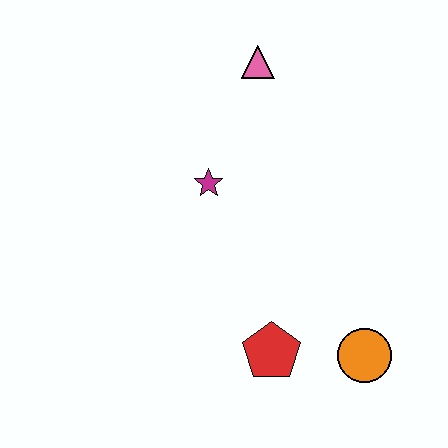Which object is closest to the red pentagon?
The orange circle is closest to the red pentagon.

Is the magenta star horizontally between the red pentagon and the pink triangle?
No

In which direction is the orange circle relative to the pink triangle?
The orange circle is below the pink triangle.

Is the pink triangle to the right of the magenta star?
Yes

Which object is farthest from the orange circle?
The pink triangle is farthest from the orange circle.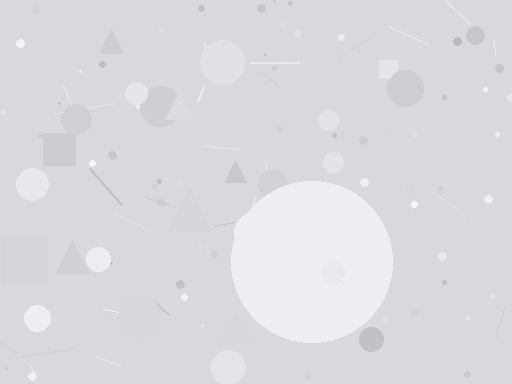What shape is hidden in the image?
A circle is hidden in the image.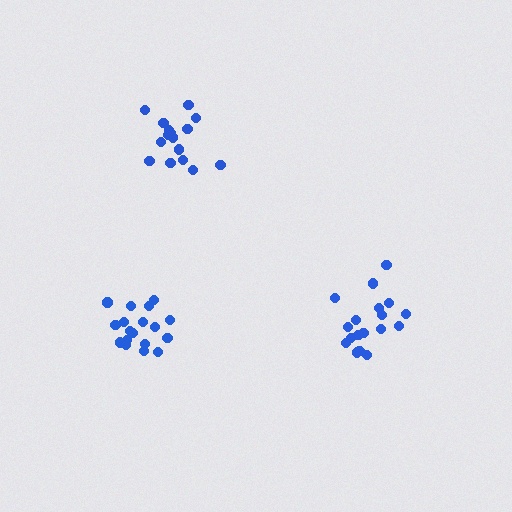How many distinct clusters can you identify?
There are 3 distinct clusters.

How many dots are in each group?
Group 1: 18 dots, Group 2: 18 dots, Group 3: 16 dots (52 total).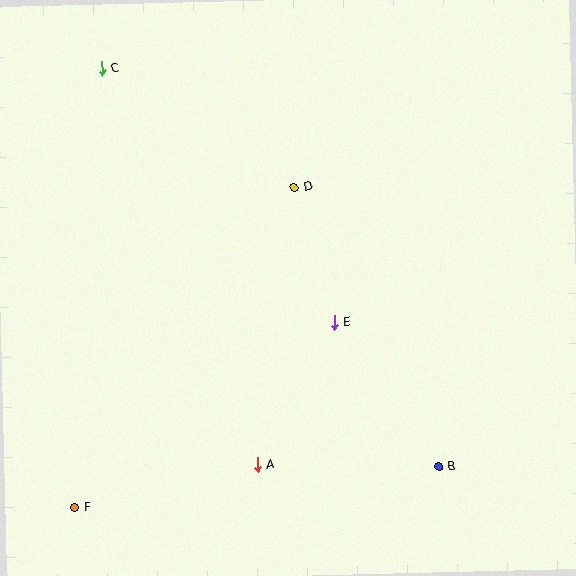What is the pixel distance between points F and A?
The distance between F and A is 188 pixels.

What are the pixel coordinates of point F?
Point F is at (75, 508).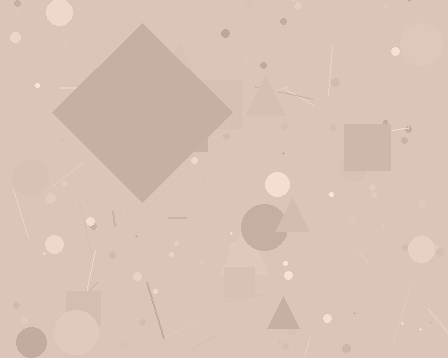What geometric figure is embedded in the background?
A diamond is embedded in the background.